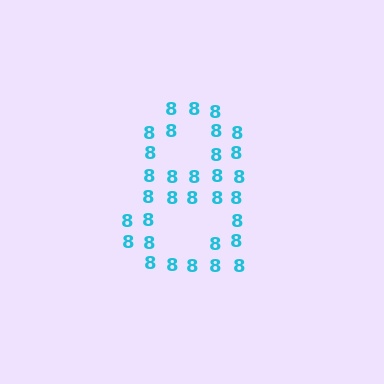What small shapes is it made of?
It is made of small digit 8's.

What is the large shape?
The large shape is the digit 8.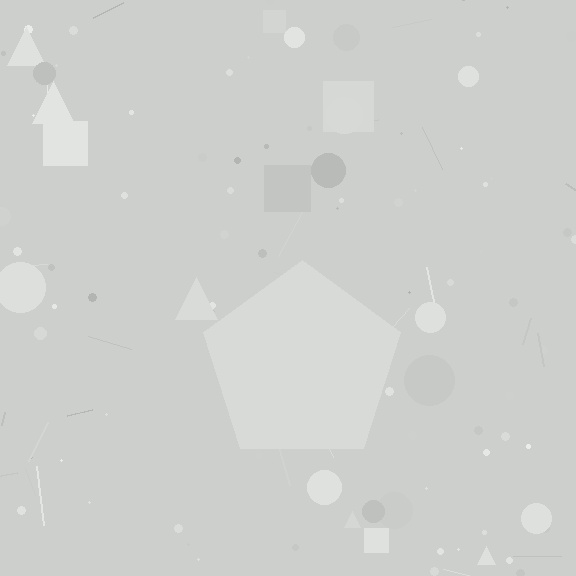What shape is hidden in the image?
A pentagon is hidden in the image.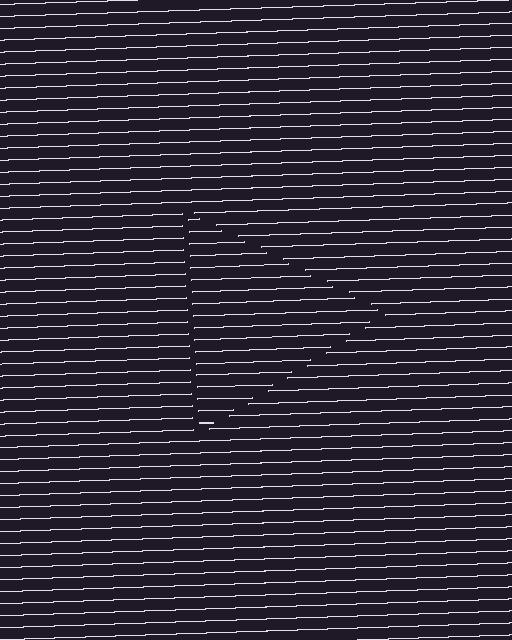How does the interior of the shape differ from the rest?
The interior of the shape contains the same grating, shifted by half a period — the contour is defined by the phase discontinuity where line-ends from the inner and outer gratings abut.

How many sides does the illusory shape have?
3 sides — the line-ends trace a triangle.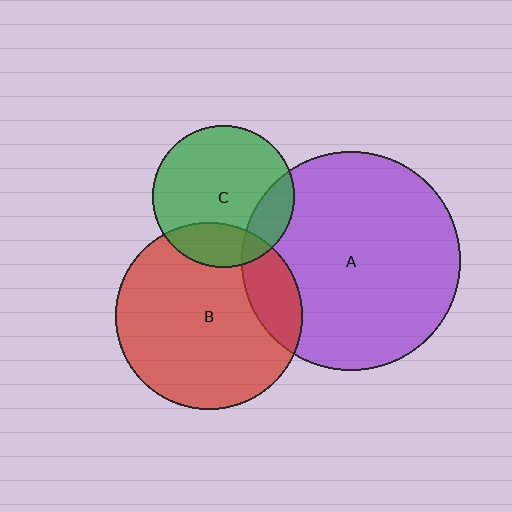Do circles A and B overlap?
Yes.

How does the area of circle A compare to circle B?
Approximately 1.4 times.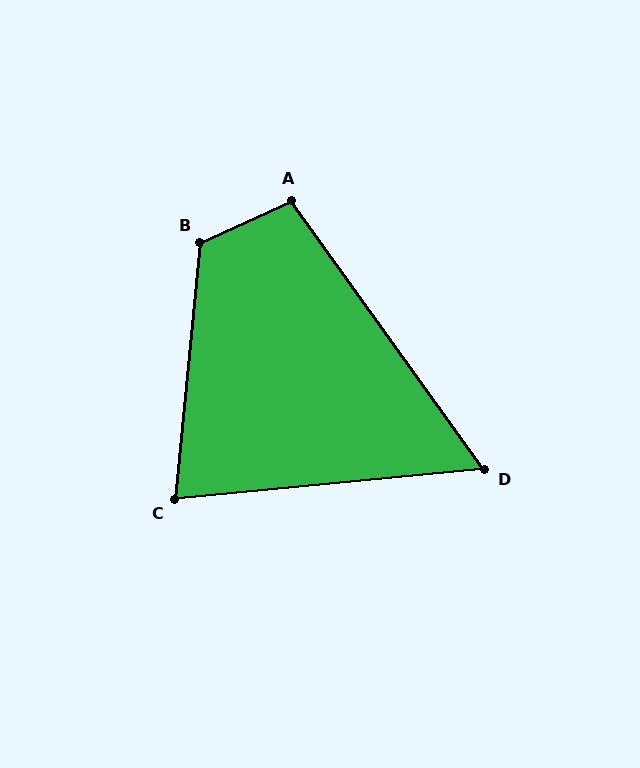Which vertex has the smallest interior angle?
D, at approximately 60 degrees.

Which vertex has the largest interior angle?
B, at approximately 120 degrees.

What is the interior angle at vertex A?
Approximately 101 degrees (obtuse).